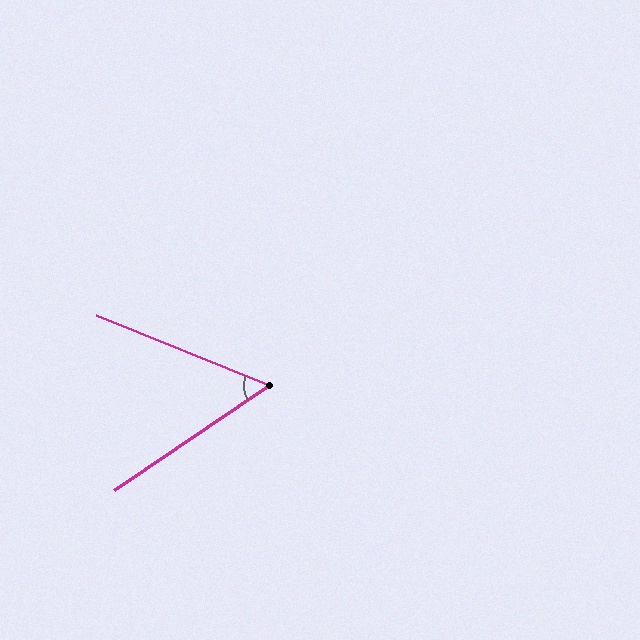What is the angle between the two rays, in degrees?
Approximately 56 degrees.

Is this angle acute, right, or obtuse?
It is acute.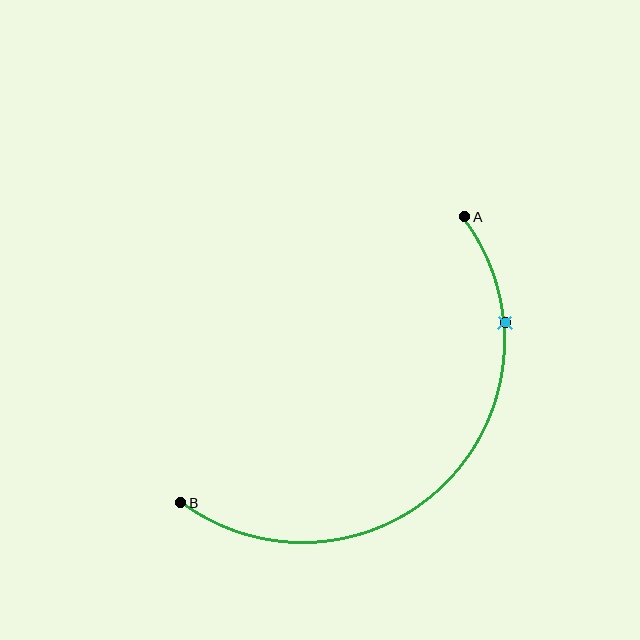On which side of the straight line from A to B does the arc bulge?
The arc bulges below and to the right of the straight line connecting A and B.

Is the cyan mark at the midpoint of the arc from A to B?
No. The cyan mark lies on the arc but is closer to endpoint A. The arc midpoint would be at the point on the curve equidistant along the arc from both A and B.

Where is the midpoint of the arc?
The arc midpoint is the point on the curve farthest from the straight line joining A and B. It sits below and to the right of that line.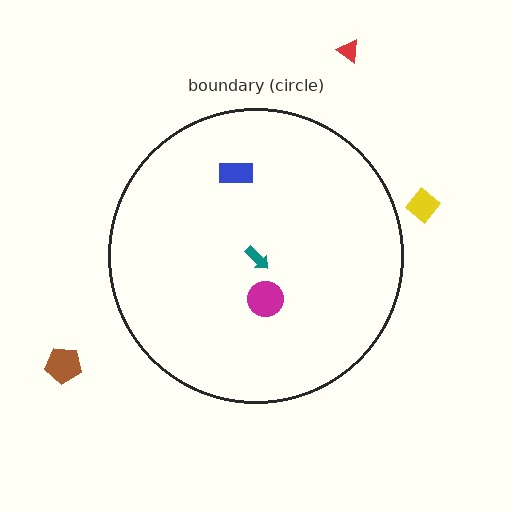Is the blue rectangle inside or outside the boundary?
Inside.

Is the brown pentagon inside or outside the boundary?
Outside.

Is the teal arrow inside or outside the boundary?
Inside.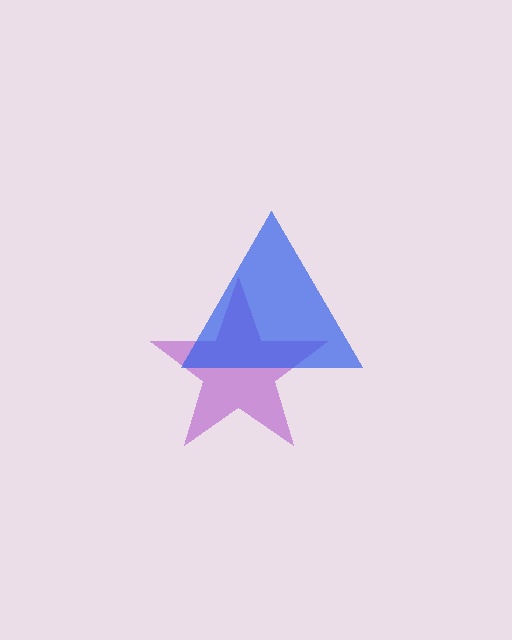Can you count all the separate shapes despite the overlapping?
Yes, there are 2 separate shapes.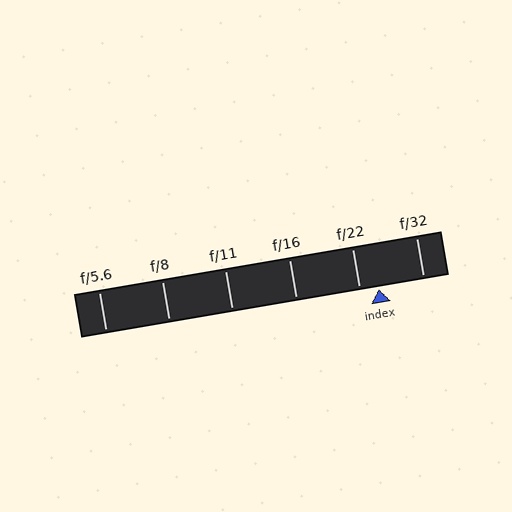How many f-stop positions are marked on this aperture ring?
There are 6 f-stop positions marked.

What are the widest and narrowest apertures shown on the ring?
The widest aperture shown is f/5.6 and the narrowest is f/32.